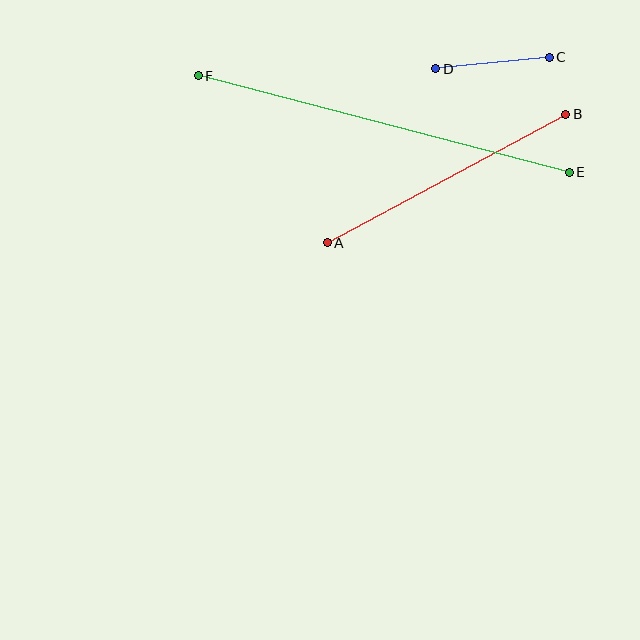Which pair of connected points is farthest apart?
Points E and F are farthest apart.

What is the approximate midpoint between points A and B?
The midpoint is at approximately (447, 179) pixels.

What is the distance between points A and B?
The distance is approximately 271 pixels.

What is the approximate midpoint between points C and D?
The midpoint is at approximately (493, 63) pixels.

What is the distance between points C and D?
The distance is approximately 114 pixels.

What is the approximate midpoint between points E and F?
The midpoint is at approximately (384, 124) pixels.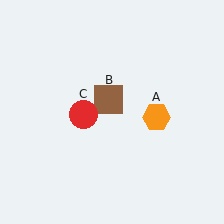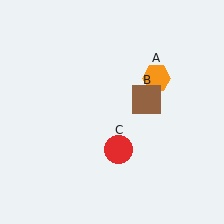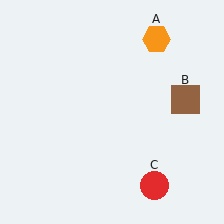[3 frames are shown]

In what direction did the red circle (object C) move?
The red circle (object C) moved down and to the right.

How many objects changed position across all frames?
3 objects changed position: orange hexagon (object A), brown square (object B), red circle (object C).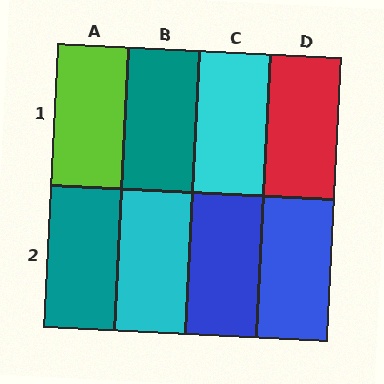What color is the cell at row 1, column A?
Lime.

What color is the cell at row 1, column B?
Teal.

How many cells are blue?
2 cells are blue.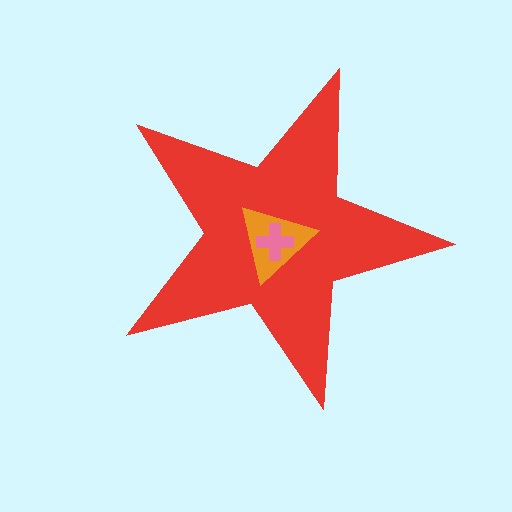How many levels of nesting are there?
3.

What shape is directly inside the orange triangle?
The pink cross.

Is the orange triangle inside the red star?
Yes.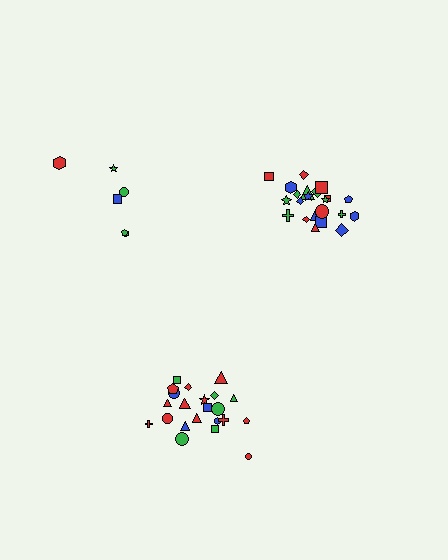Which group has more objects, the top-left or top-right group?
The top-right group.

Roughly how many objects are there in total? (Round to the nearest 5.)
Roughly 50 objects in total.